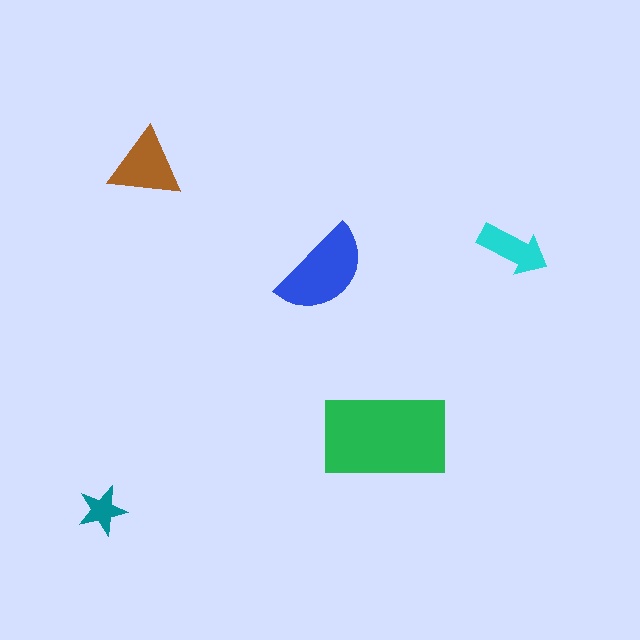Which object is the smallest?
The teal star.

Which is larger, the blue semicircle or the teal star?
The blue semicircle.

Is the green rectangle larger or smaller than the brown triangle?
Larger.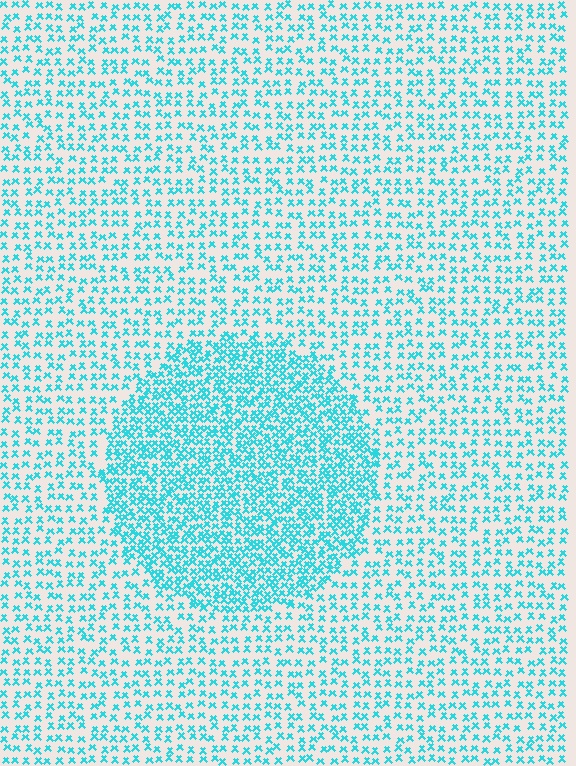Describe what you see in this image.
The image contains small cyan elements arranged at two different densities. A circle-shaped region is visible where the elements are more densely packed than the surrounding area.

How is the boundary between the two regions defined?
The boundary is defined by a change in element density (approximately 2.1x ratio). All elements are the same color, size, and shape.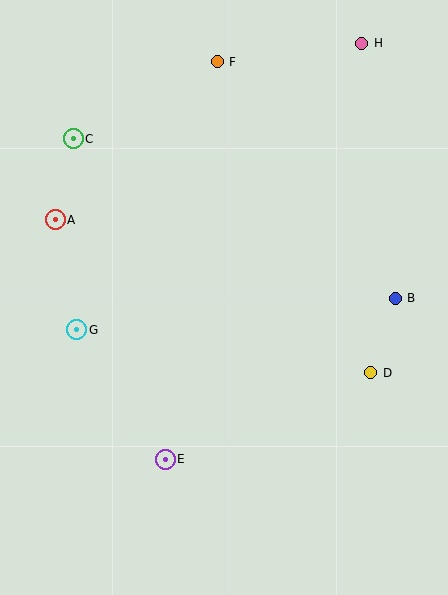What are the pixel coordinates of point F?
Point F is at (217, 62).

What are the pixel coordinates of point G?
Point G is at (77, 330).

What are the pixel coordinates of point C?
Point C is at (73, 139).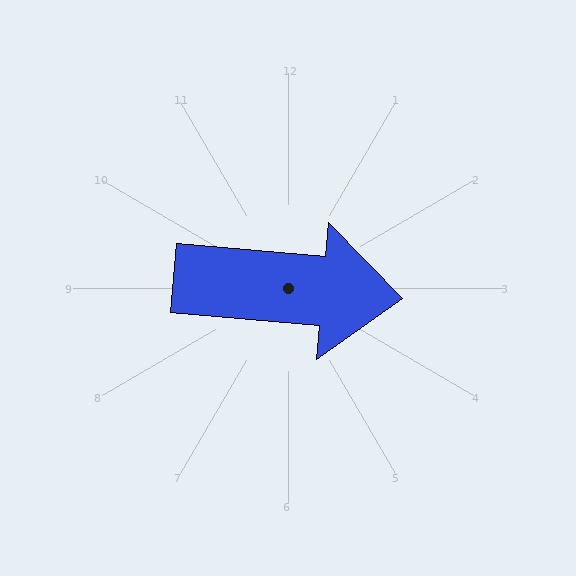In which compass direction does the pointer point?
East.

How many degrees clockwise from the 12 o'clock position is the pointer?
Approximately 95 degrees.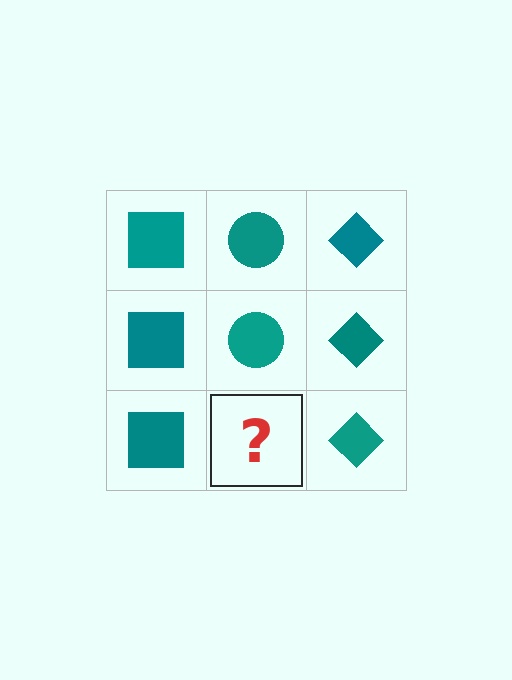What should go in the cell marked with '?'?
The missing cell should contain a teal circle.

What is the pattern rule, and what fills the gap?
The rule is that each column has a consistent shape. The gap should be filled with a teal circle.